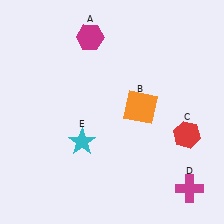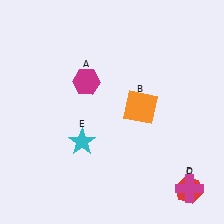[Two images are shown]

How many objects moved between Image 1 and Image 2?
2 objects moved between the two images.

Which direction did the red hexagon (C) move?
The red hexagon (C) moved down.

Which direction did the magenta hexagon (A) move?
The magenta hexagon (A) moved down.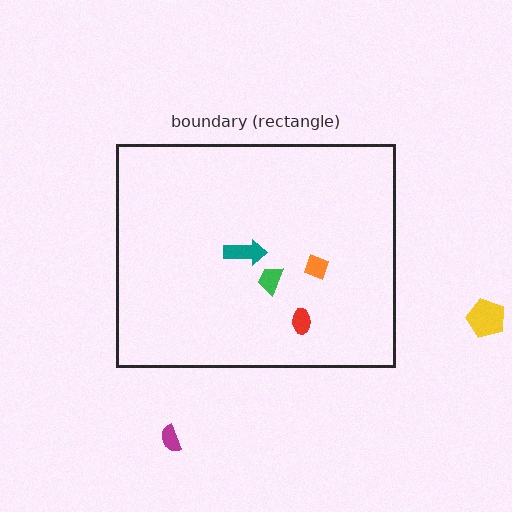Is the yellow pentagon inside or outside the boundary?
Outside.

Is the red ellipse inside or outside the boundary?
Inside.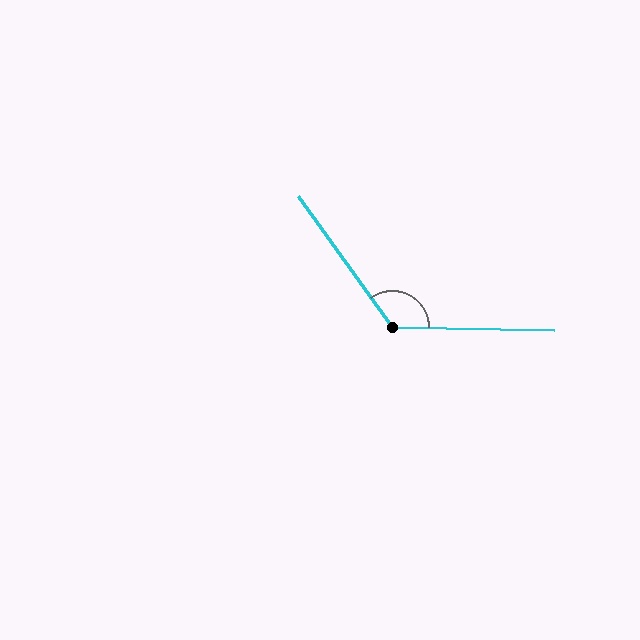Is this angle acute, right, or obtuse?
It is obtuse.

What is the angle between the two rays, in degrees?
Approximately 126 degrees.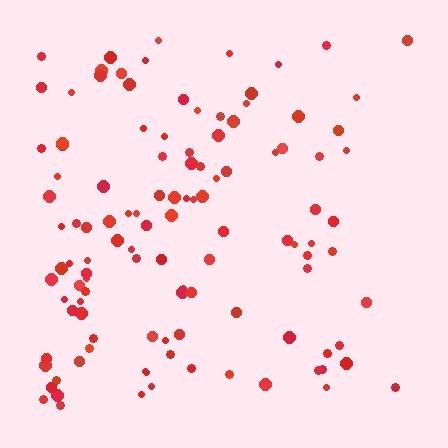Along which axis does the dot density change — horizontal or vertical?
Horizontal.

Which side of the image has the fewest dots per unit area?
The right.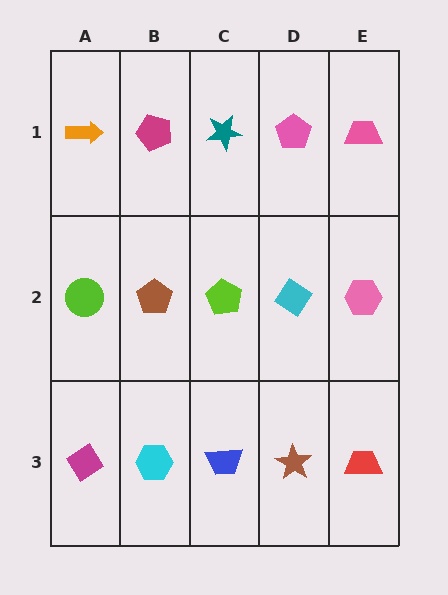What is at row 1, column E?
A pink trapezoid.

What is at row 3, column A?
A magenta diamond.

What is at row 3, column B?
A cyan hexagon.